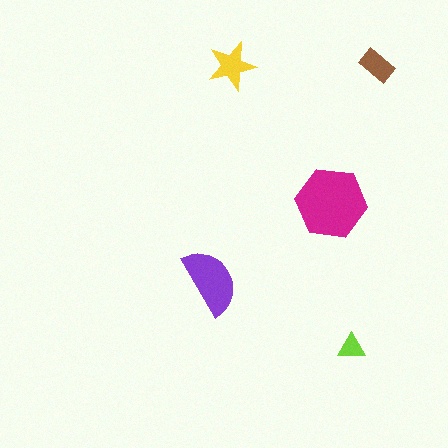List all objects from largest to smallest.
The magenta hexagon, the purple semicircle, the yellow star, the brown rectangle, the lime triangle.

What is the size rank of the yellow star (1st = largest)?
3rd.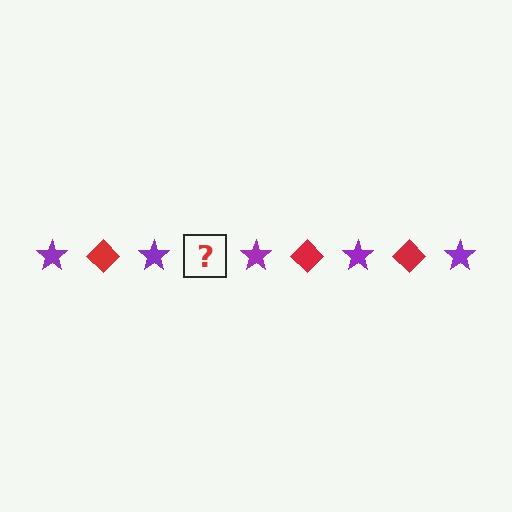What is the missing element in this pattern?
The missing element is a red diamond.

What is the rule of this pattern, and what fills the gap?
The rule is that the pattern alternates between purple star and red diamond. The gap should be filled with a red diamond.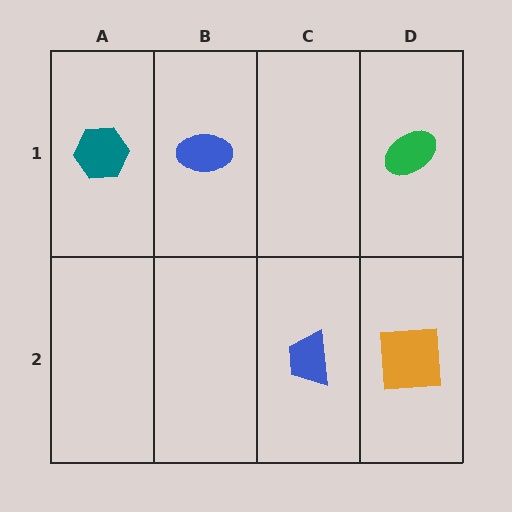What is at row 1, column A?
A teal hexagon.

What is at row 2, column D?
An orange square.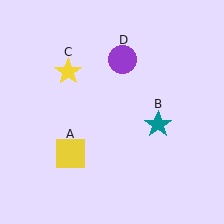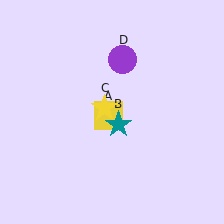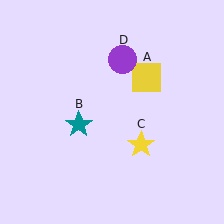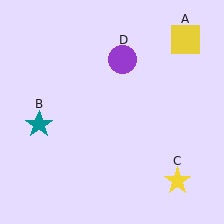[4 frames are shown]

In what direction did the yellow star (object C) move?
The yellow star (object C) moved down and to the right.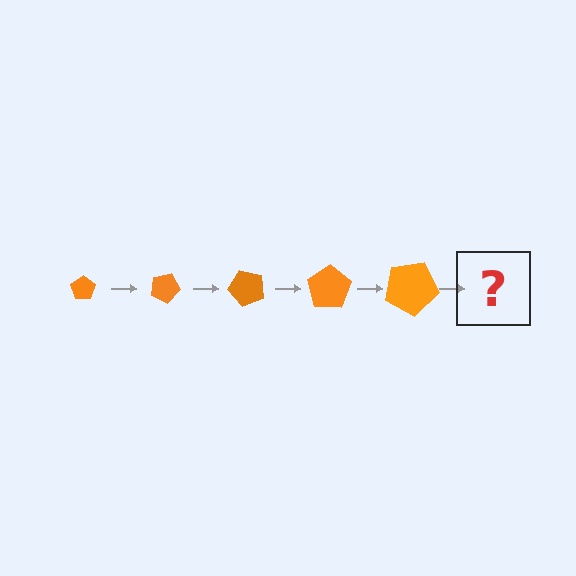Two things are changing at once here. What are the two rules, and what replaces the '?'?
The two rules are that the pentagon grows larger each step and it rotates 25 degrees each step. The '?' should be a pentagon, larger than the previous one and rotated 125 degrees from the start.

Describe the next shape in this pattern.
It should be a pentagon, larger than the previous one and rotated 125 degrees from the start.